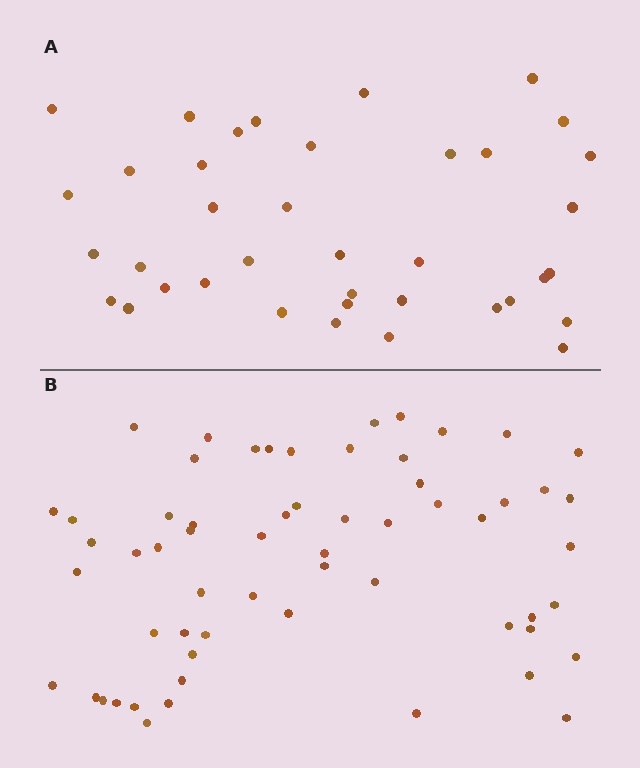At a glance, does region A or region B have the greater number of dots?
Region B (the bottom region) has more dots.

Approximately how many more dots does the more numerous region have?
Region B has approximately 20 more dots than region A.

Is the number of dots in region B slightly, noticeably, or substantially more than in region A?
Region B has substantially more. The ratio is roughly 1.6 to 1.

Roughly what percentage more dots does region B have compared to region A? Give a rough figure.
About 60% more.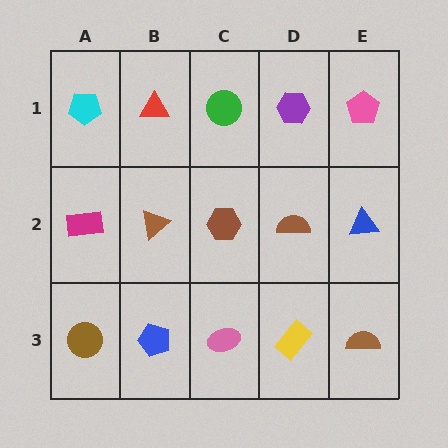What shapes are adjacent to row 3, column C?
A brown hexagon (row 2, column C), a blue pentagon (row 3, column B), a yellow rectangle (row 3, column D).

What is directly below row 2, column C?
A pink ellipse.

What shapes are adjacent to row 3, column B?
A brown triangle (row 2, column B), a brown circle (row 3, column A), a pink ellipse (row 3, column C).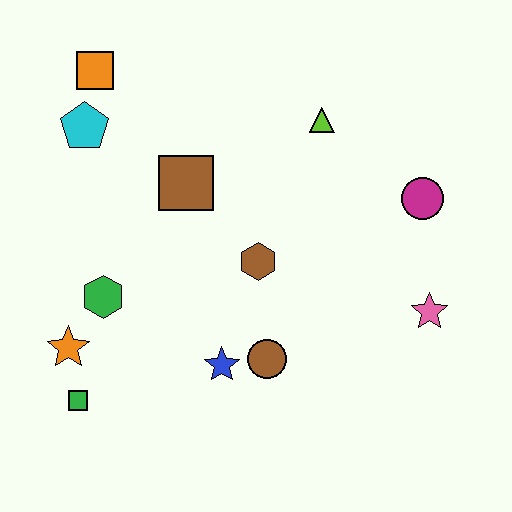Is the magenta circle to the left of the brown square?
No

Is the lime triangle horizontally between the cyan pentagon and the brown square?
No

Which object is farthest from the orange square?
The pink star is farthest from the orange square.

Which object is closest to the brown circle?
The blue star is closest to the brown circle.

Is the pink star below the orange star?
No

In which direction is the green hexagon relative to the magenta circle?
The green hexagon is to the left of the magenta circle.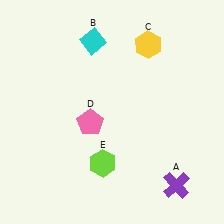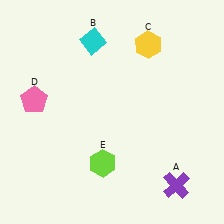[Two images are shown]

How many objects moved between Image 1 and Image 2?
1 object moved between the two images.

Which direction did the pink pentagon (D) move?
The pink pentagon (D) moved left.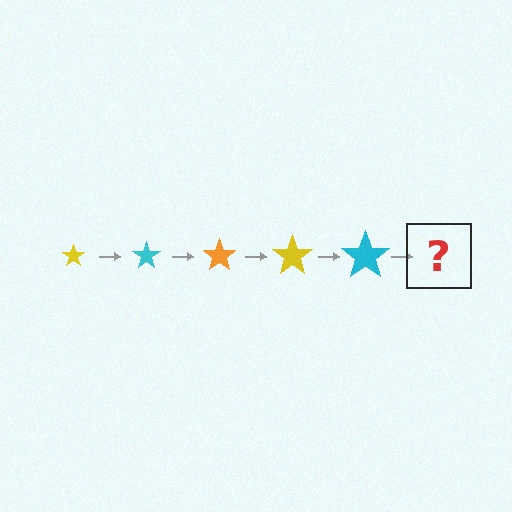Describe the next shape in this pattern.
It should be an orange star, larger than the previous one.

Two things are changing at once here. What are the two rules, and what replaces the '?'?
The two rules are that the star grows larger each step and the color cycles through yellow, cyan, and orange. The '?' should be an orange star, larger than the previous one.